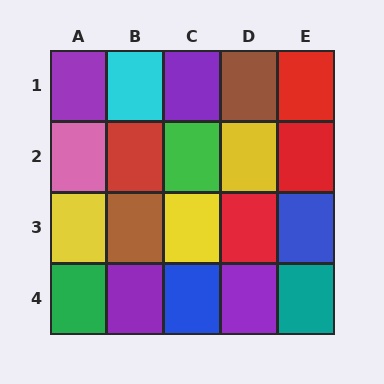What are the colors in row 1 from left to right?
Purple, cyan, purple, brown, red.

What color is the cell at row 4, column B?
Purple.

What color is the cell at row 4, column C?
Blue.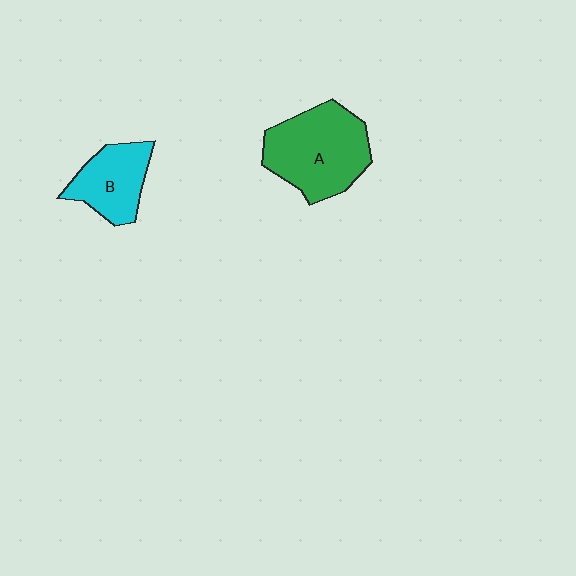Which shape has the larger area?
Shape A (green).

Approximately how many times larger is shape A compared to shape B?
Approximately 1.6 times.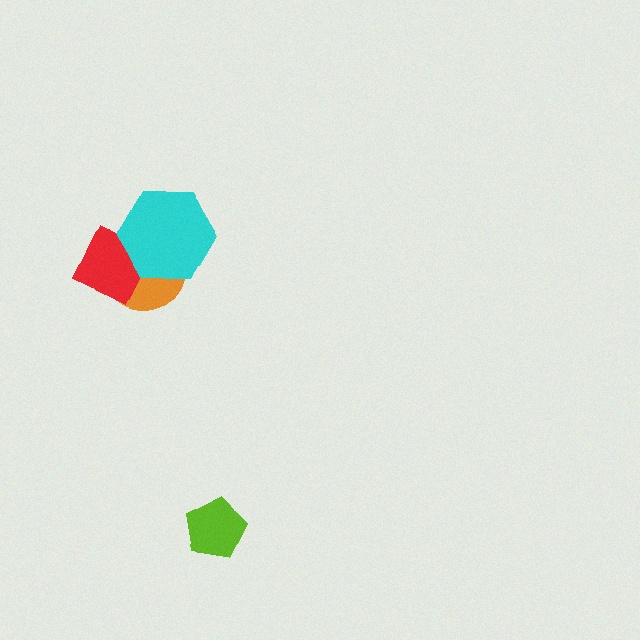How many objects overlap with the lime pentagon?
0 objects overlap with the lime pentagon.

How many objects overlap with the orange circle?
2 objects overlap with the orange circle.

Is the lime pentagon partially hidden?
No, no other shape covers it.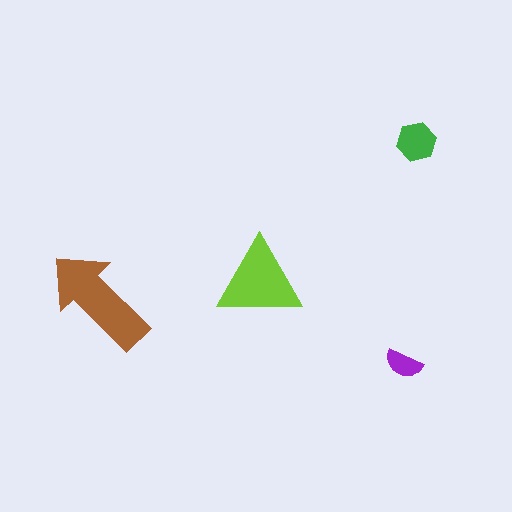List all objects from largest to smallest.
The brown arrow, the lime triangle, the green hexagon, the purple semicircle.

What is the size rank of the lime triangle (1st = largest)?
2nd.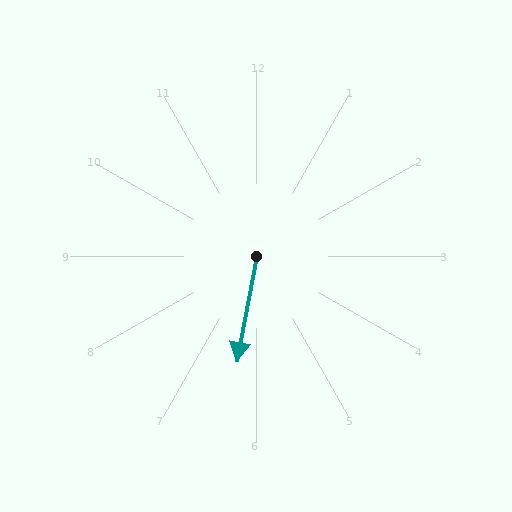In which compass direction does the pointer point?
South.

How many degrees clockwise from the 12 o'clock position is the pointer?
Approximately 190 degrees.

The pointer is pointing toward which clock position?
Roughly 6 o'clock.